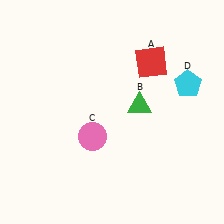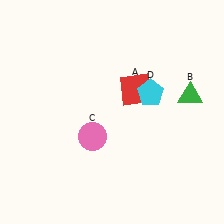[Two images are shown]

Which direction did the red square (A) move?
The red square (A) moved down.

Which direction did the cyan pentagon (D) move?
The cyan pentagon (D) moved left.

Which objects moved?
The objects that moved are: the red square (A), the green triangle (B), the cyan pentagon (D).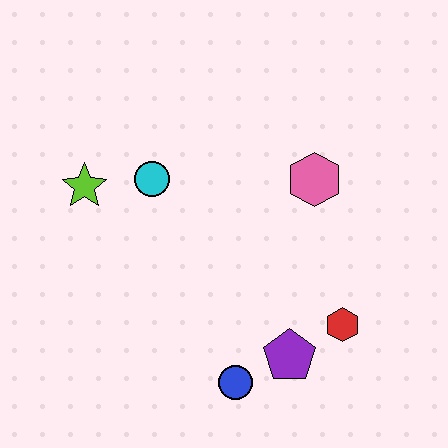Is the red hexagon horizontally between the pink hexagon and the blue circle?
No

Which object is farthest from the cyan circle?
The red hexagon is farthest from the cyan circle.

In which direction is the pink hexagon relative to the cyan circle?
The pink hexagon is to the right of the cyan circle.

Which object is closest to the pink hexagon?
The red hexagon is closest to the pink hexagon.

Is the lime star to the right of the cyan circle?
No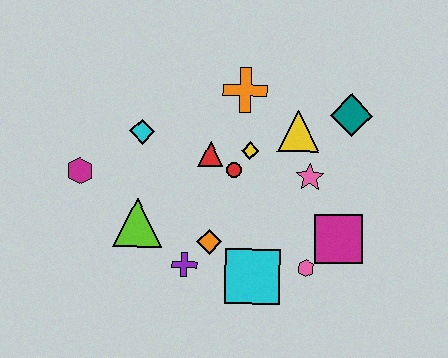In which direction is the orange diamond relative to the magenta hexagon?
The orange diamond is to the right of the magenta hexagon.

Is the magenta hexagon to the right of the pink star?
No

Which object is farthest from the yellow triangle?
The magenta hexagon is farthest from the yellow triangle.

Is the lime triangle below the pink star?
Yes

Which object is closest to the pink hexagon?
The magenta square is closest to the pink hexagon.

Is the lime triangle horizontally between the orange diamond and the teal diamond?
No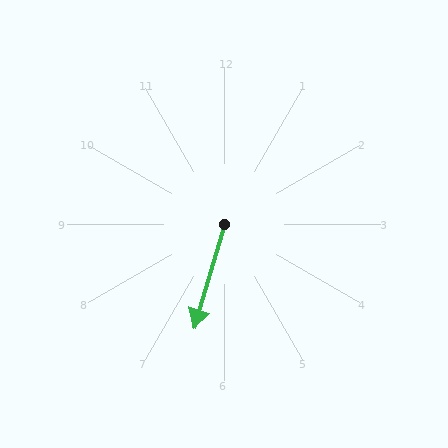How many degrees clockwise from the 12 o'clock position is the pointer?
Approximately 196 degrees.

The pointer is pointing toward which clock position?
Roughly 7 o'clock.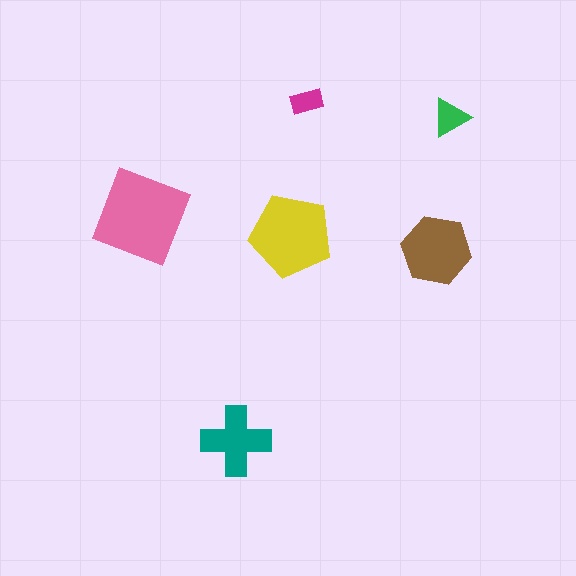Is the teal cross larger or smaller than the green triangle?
Larger.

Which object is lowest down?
The teal cross is bottommost.